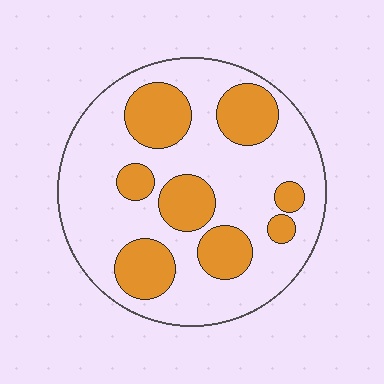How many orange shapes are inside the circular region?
8.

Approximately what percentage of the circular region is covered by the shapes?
Approximately 30%.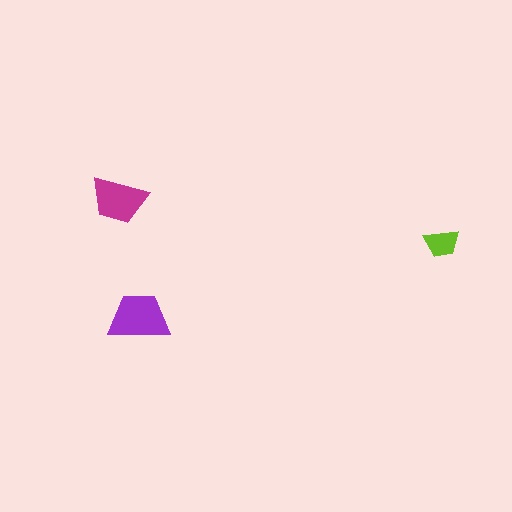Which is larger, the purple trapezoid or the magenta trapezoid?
The purple one.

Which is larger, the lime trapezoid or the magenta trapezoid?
The magenta one.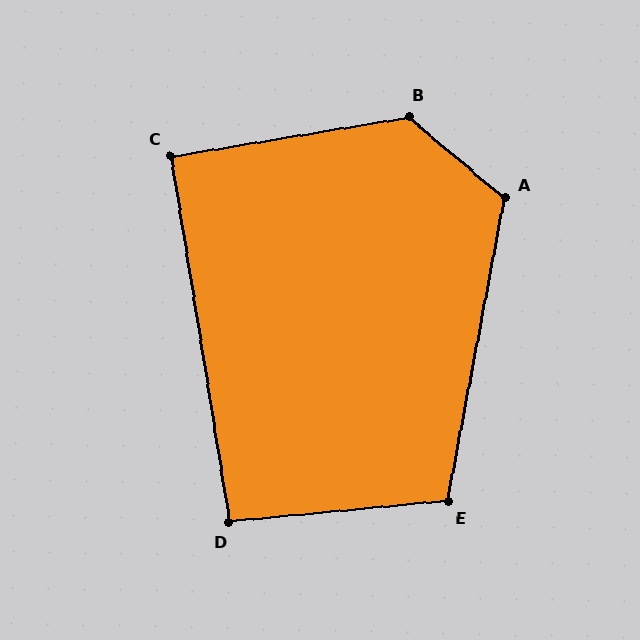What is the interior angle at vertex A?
Approximately 120 degrees (obtuse).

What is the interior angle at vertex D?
Approximately 94 degrees (approximately right).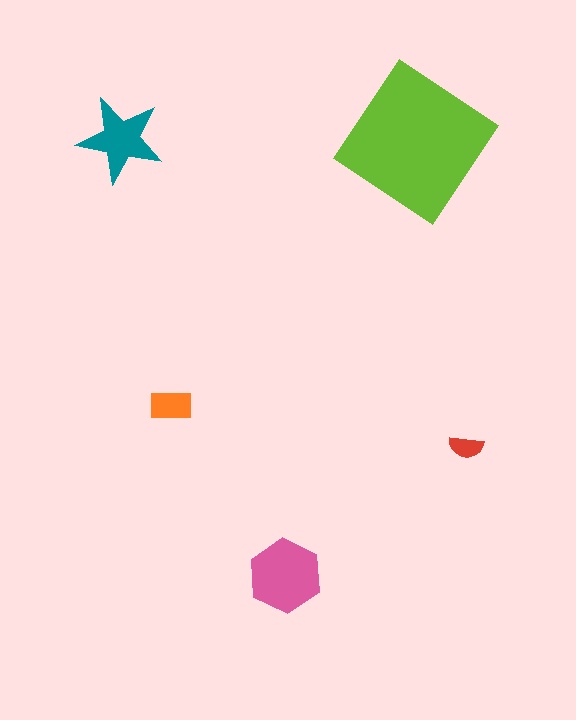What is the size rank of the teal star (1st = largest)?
3rd.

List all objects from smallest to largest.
The red semicircle, the orange rectangle, the teal star, the pink hexagon, the lime diamond.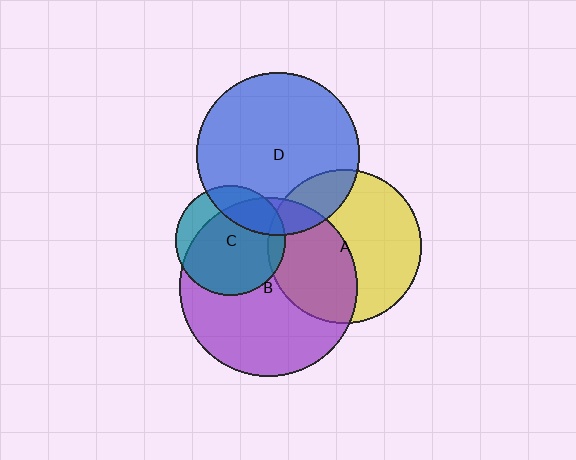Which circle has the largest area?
Circle B (purple).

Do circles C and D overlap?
Yes.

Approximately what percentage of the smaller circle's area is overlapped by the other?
Approximately 25%.